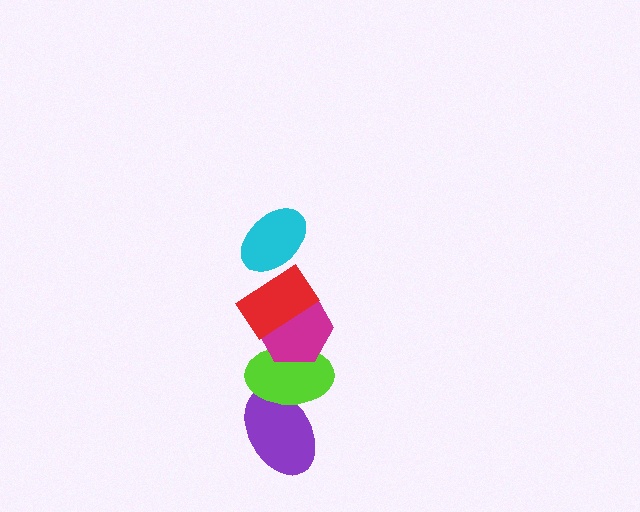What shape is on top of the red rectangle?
The cyan ellipse is on top of the red rectangle.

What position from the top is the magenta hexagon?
The magenta hexagon is 3rd from the top.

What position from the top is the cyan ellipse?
The cyan ellipse is 1st from the top.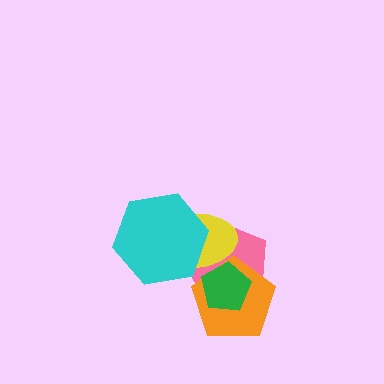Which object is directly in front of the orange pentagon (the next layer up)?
The yellow ellipse is directly in front of the orange pentagon.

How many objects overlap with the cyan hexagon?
2 objects overlap with the cyan hexagon.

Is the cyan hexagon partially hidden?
No, no other shape covers it.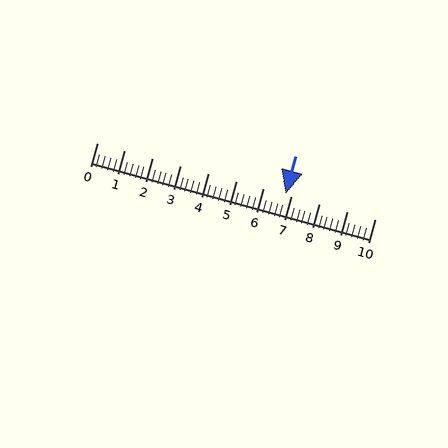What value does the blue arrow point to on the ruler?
The blue arrow points to approximately 6.8.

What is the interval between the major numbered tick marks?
The major tick marks are spaced 1 units apart.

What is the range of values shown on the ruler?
The ruler shows values from 0 to 10.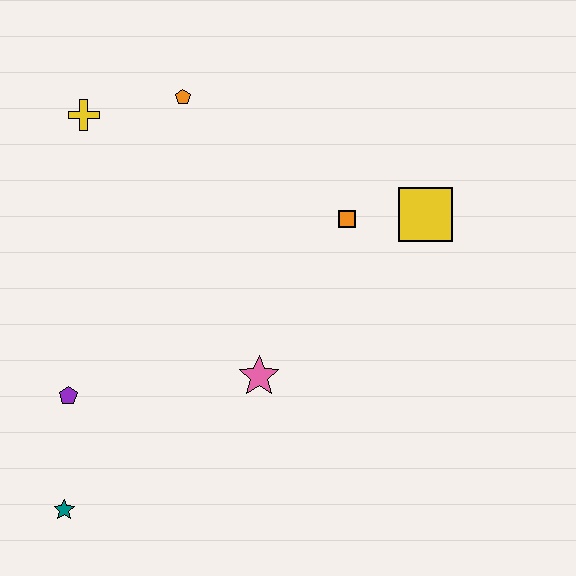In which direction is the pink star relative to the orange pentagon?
The pink star is below the orange pentagon.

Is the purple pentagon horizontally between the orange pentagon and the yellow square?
No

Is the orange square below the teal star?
No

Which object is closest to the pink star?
The orange square is closest to the pink star.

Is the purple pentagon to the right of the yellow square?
No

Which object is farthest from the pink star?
The yellow cross is farthest from the pink star.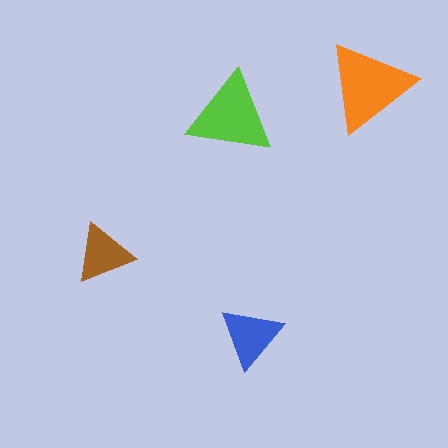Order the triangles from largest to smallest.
the orange one, the lime one, the blue one, the brown one.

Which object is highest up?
The orange triangle is topmost.